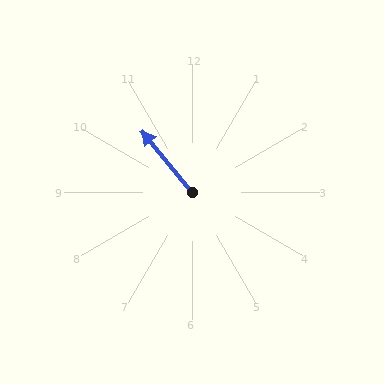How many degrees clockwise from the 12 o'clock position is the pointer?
Approximately 321 degrees.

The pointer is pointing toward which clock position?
Roughly 11 o'clock.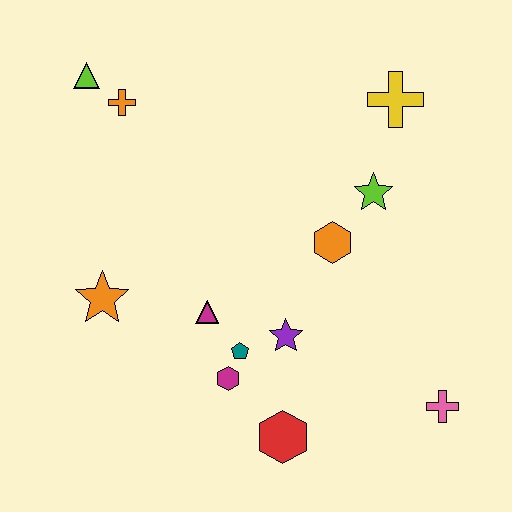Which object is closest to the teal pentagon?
The magenta hexagon is closest to the teal pentagon.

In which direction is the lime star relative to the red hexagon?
The lime star is above the red hexagon.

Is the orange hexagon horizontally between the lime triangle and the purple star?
No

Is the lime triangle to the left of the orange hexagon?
Yes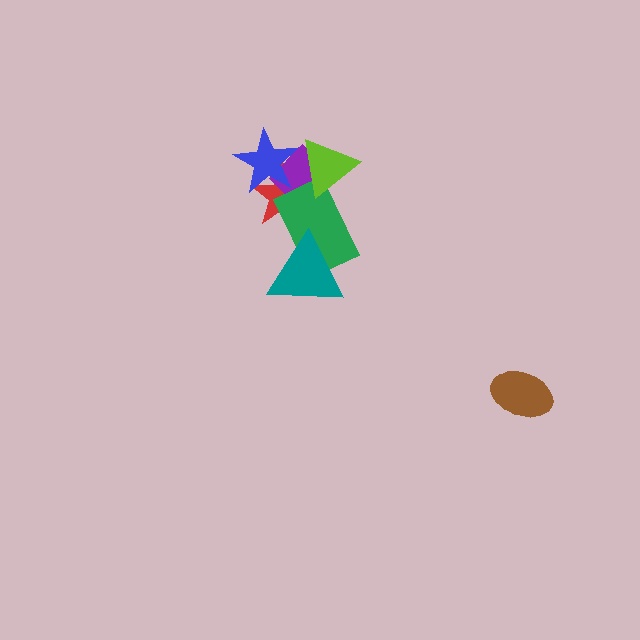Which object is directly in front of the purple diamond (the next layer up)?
The blue star is directly in front of the purple diamond.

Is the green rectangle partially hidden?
Yes, it is partially covered by another shape.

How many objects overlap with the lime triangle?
4 objects overlap with the lime triangle.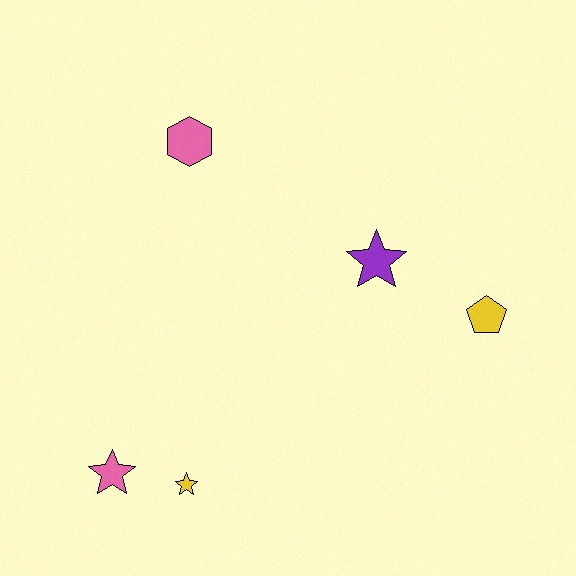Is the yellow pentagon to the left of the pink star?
No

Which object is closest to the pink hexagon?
The purple star is closest to the pink hexagon.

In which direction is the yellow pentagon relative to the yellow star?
The yellow pentagon is to the right of the yellow star.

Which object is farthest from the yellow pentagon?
The pink star is farthest from the yellow pentagon.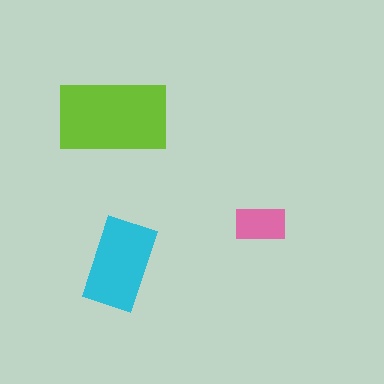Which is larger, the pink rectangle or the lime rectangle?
The lime one.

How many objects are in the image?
There are 3 objects in the image.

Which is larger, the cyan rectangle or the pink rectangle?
The cyan one.